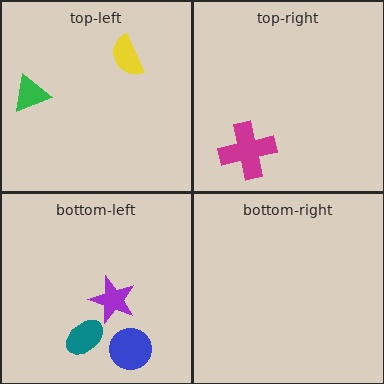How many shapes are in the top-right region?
1.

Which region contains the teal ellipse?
The bottom-left region.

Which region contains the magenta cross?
The top-right region.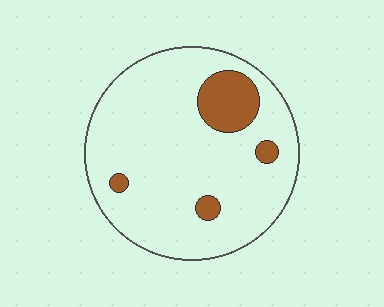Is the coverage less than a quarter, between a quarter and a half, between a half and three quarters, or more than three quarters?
Less than a quarter.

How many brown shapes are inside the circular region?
4.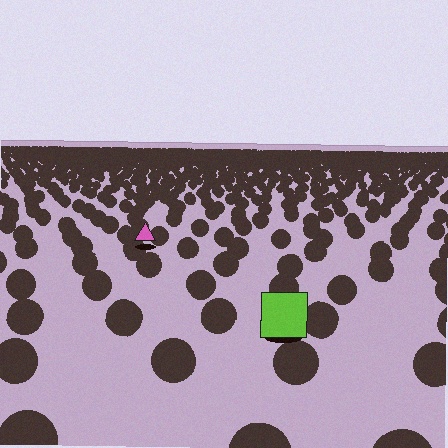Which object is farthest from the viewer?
The pink triangle is farthest from the viewer. It appears smaller and the ground texture around it is denser.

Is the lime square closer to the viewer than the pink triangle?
Yes. The lime square is closer — you can tell from the texture gradient: the ground texture is coarser near it.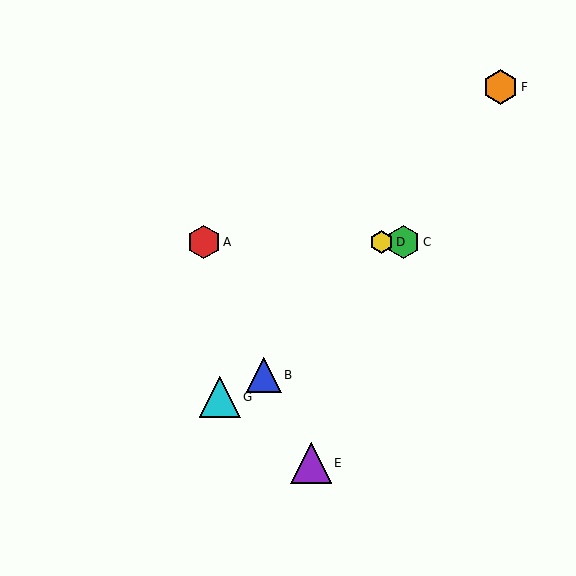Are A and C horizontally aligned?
Yes, both are at y≈242.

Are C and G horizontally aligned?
No, C is at y≈242 and G is at y≈397.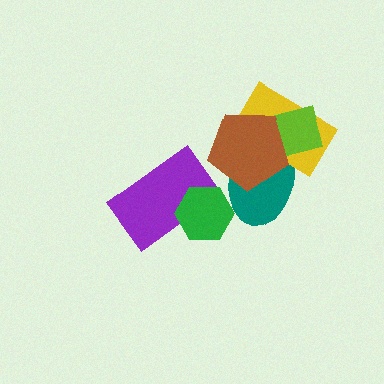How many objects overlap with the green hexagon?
2 objects overlap with the green hexagon.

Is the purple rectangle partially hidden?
Yes, it is partially covered by another shape.